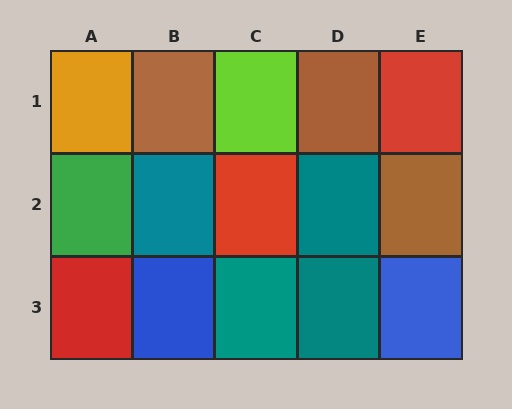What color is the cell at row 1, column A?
Orange.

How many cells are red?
3 cells are red.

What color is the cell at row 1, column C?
Lime.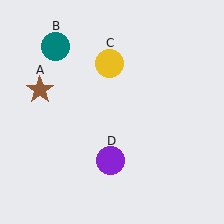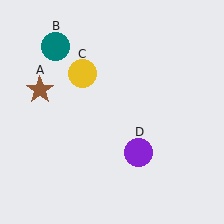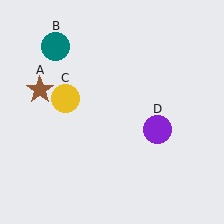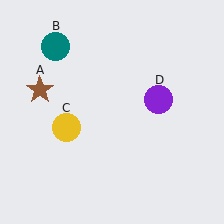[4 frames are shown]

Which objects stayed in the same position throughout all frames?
Brown star (object A) and teal circle (object B) remained stationary.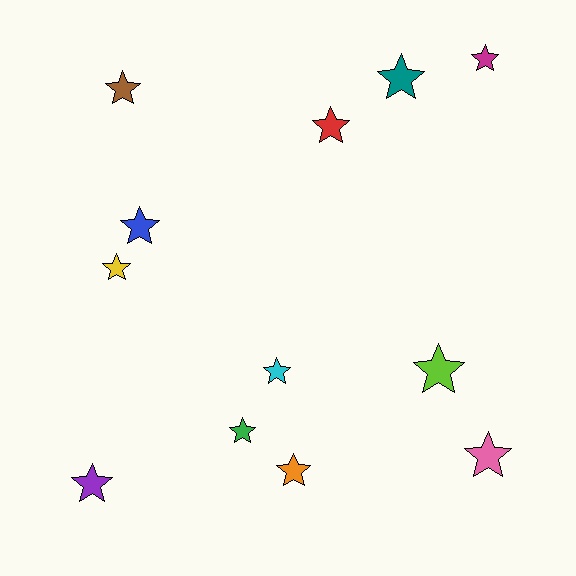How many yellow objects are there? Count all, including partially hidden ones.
There is 1 yellow object.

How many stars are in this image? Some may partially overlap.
There are 12 stars.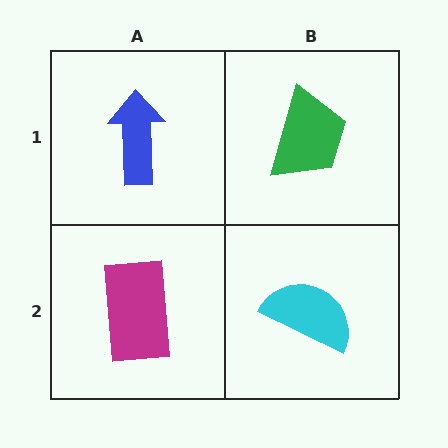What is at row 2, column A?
A magenta rectangle.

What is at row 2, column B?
A cyan semicircle.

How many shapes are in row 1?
2 shapes.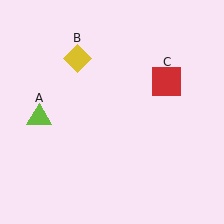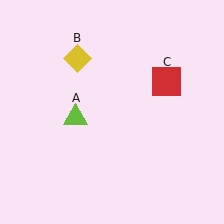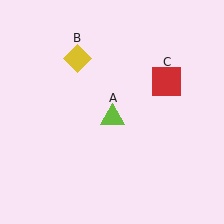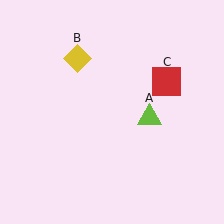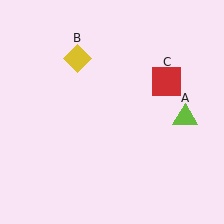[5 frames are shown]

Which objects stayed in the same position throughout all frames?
Yellow diamond (object B) and red square (object C) remained stationary.